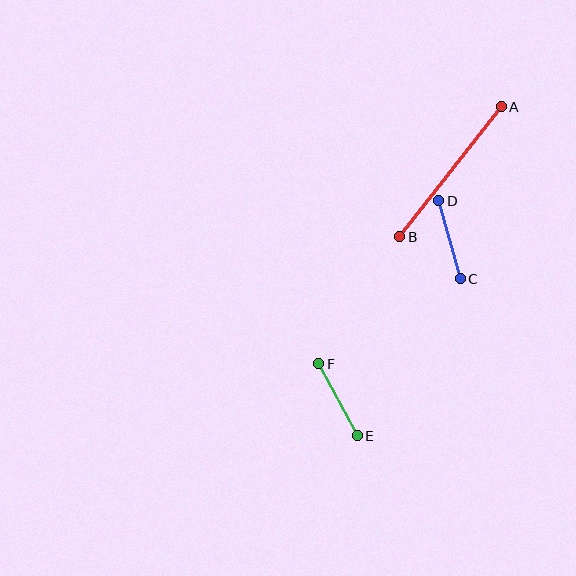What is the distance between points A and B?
The distance is approximately 165 pixels.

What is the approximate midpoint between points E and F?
The midpoint is at approximately (338, 400) pixels.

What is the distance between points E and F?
The distance is approximately 81 pixels.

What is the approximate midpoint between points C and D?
The midpoint is at approximately (449, 240) pixels.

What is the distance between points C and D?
The distance is approximately 81 pixels.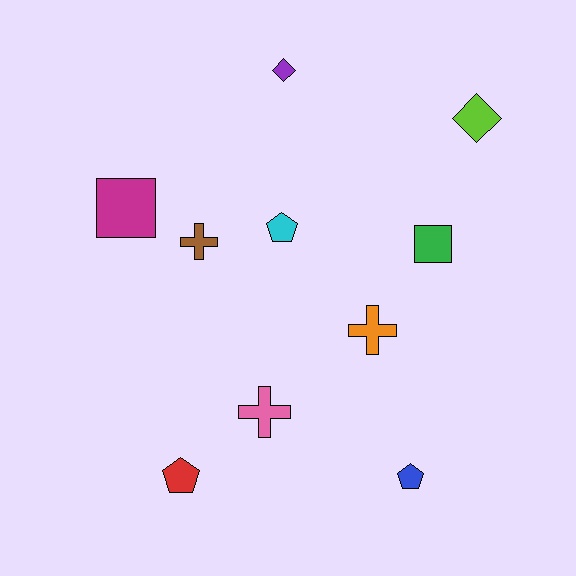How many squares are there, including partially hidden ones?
There are 2 squares.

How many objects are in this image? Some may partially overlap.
There are 10 objects.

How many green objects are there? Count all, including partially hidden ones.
There is 1 green object.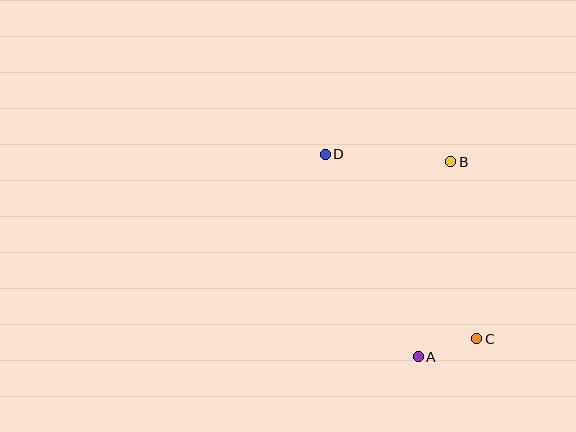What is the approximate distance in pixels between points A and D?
The distance between A and D is approximately 223 pixels.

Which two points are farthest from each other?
Points C and D are farthest from each other.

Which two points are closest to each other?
Points A and C are closest to each other.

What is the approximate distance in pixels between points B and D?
The distance between B and D is approximately 126 pixels.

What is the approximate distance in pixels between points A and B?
The distance between A and B is approximately 198 pixels.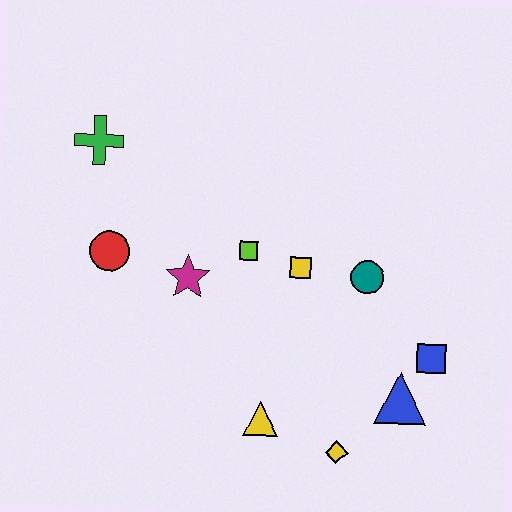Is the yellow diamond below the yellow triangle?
Yes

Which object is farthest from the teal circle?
The green cross is farthest from the teal circle.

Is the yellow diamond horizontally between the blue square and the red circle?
Yes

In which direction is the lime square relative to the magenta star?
The lime square is to the right of the magenta star.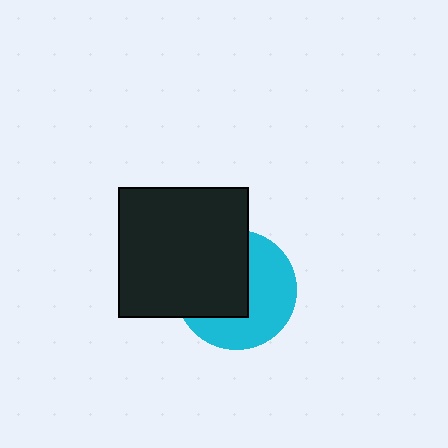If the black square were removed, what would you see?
You would see the complete cyan circle.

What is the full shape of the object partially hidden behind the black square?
The partially hidden object is a cyan circle.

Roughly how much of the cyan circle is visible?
About half of it is visible (roughly 51%).